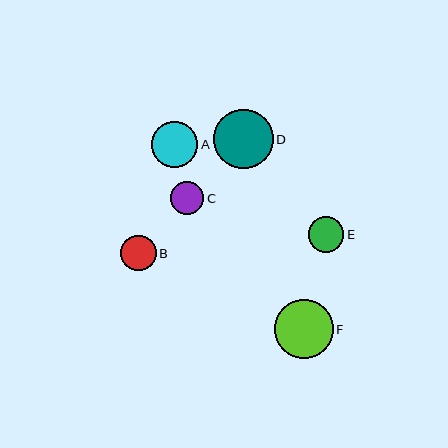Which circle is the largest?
Circle D is the largest with a size of approximately 59 pixels.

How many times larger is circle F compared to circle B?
Circle F is approximately 1.7 times the size of circle B.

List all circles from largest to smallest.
From largest to smallest: D, F, A, B, E, C.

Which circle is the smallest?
Circle C is the smallest with a size of approximately 33 pixels.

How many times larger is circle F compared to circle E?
Circle F is approximately 1.7 times the size of circle E.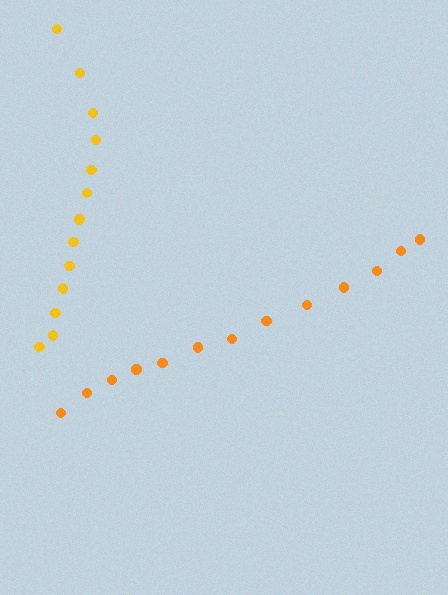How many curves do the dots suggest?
There are 2 distinct paths.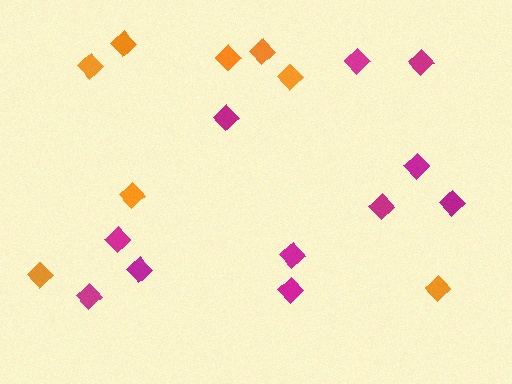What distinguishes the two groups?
There are 2 groups: one group of orange diamonds (8) and one group of magenta diamonds (11).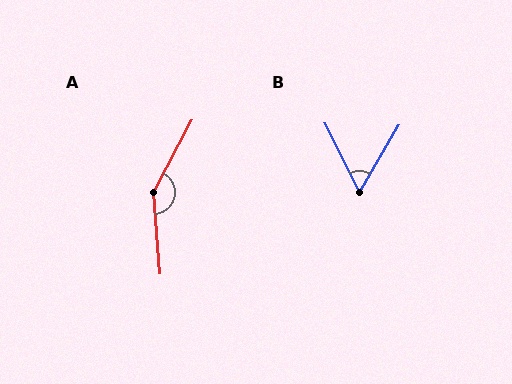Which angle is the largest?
A, at approximately 147 degrees.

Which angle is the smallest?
B, at approximately 57 degrees.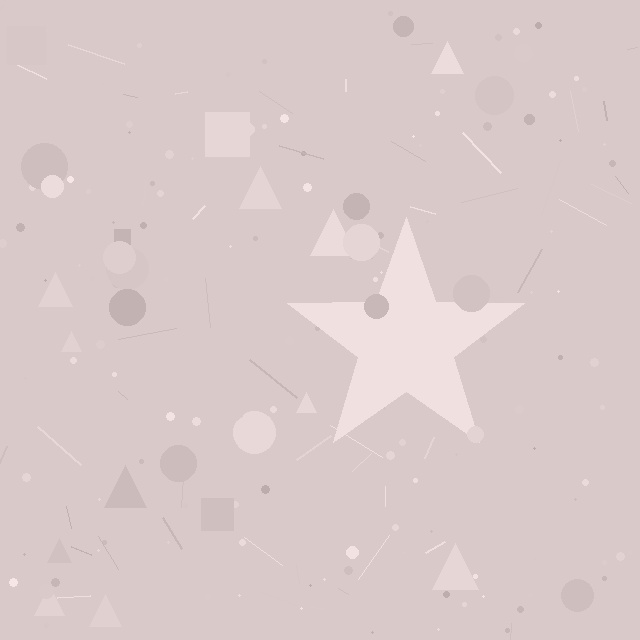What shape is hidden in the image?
A star is hidden in the image.